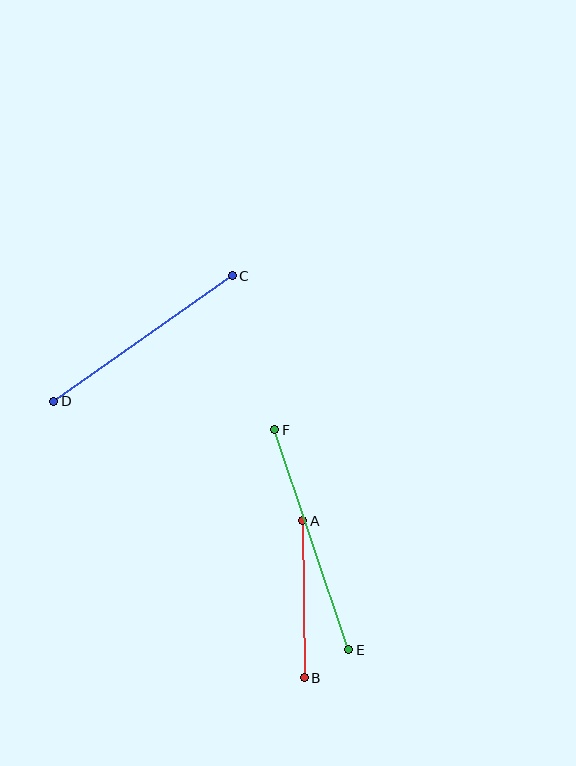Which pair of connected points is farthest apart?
Points E and F are farthest apart.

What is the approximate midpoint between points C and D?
The midpoint is at approximately (143, 339) pixels.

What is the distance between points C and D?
The distance is approximately 218 pixels.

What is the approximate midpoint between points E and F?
The midpoint is at approximately (312, 540) pixels.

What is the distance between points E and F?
The distance is approximately 232 pixels.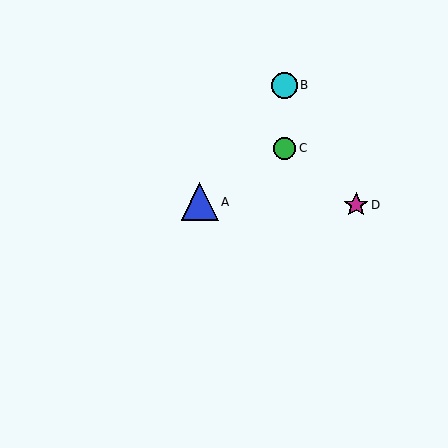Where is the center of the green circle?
The center of the green circle is at (284, 148).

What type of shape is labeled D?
Shape D is a magenta star.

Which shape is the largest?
The blue triangle (labeled A) is the largest.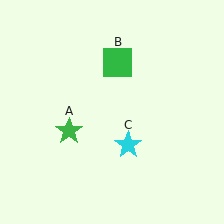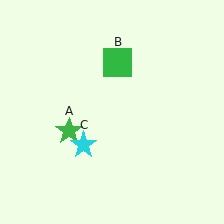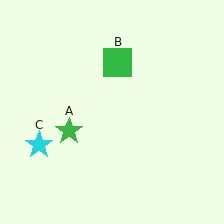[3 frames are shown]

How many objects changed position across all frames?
1 object changed position: cyan star (object C).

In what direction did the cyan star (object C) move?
The cyan star (object C) moved left.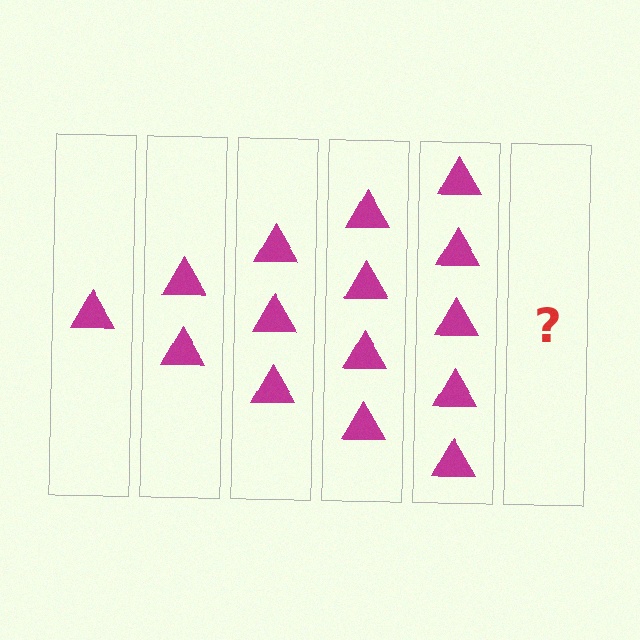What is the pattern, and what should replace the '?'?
The pattern is that each step adds one more triangle. The '?' should be 6 triangles.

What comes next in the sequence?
The next element should be 6 triangles.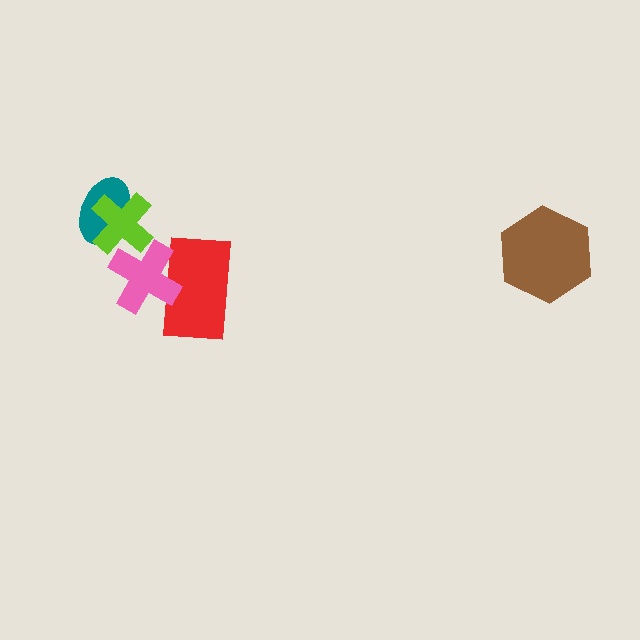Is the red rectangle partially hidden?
Yes, it is partially covered by another shape.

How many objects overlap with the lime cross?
2 objects overlap with the lime cross.